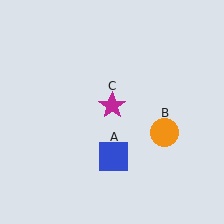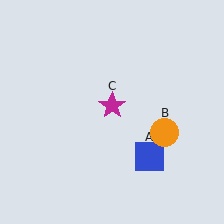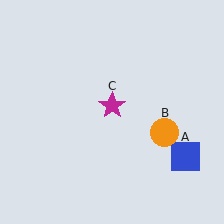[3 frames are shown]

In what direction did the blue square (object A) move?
The blue square (object A) moved right.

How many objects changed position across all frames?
1 object changed position: blue square (object A).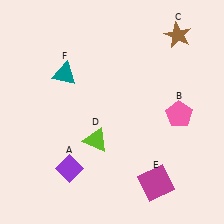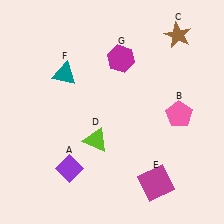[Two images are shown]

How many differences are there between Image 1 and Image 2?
There is 1 difference between the two images.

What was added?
A magenta hexagon (G) was added in Image 2.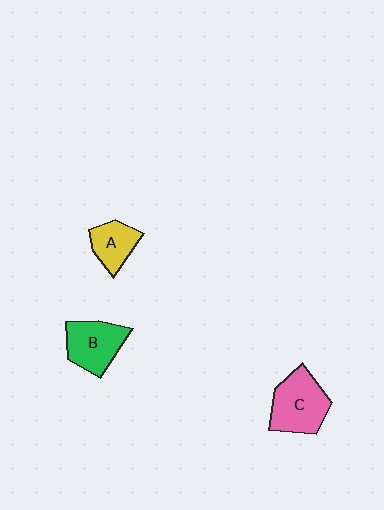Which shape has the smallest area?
Shape A (yellow).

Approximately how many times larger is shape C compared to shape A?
Approximately 1.7 times.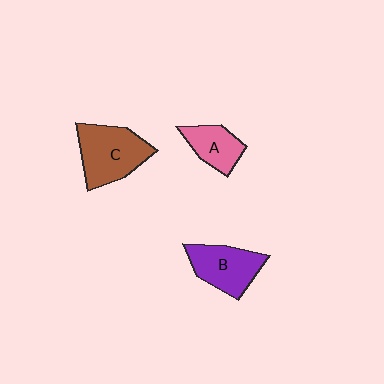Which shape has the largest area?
Shape C (brown).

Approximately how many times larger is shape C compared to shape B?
Approximately 1.2 times.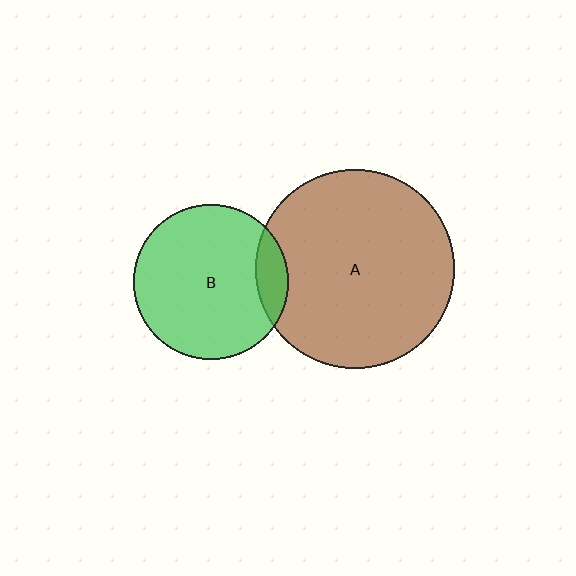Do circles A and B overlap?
Yes.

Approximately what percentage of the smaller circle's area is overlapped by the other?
Approximately 10%.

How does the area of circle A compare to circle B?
Approximately 1.6 times.